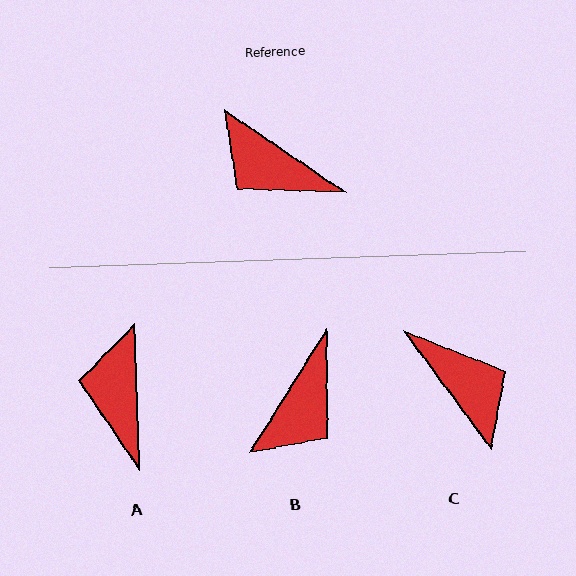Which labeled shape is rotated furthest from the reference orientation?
C, about 160 degrees away.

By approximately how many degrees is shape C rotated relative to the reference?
Approximately 160 degrees counter-clockwise.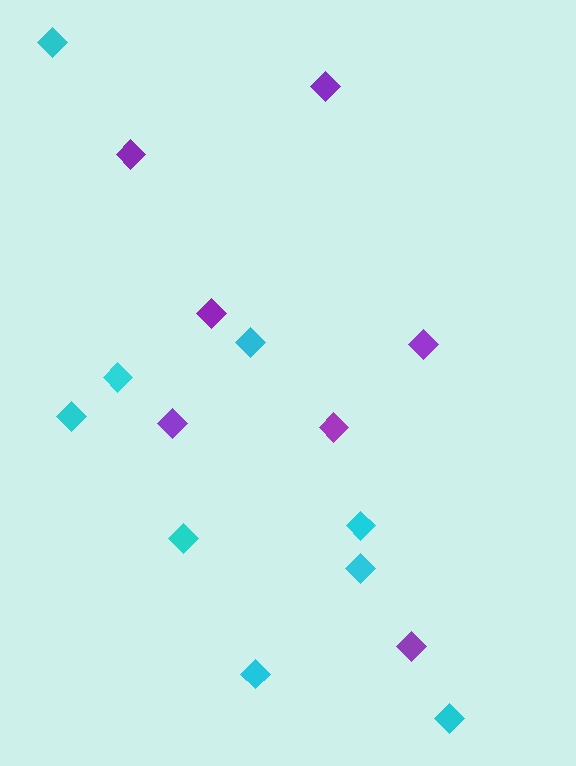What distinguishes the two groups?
There are 2 groups: one group of purple diamonds (7) and one group of cyan diamonds (9).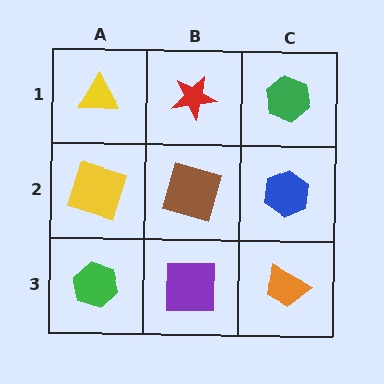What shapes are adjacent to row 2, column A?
A yellow triangle (row 1, column A), a green hexagon (row 3, column A), a brown square (row 2, column B).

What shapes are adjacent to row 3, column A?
A yellow square (row 2, column A), a purple square (row 3, column B).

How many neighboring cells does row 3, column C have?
2.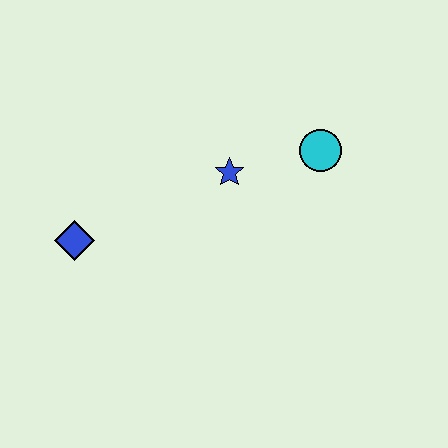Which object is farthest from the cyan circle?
The blue diamond is farthest from the cyan circle.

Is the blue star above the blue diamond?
Yes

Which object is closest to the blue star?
The cyan circle is closest to the blue star.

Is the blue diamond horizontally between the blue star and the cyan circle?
No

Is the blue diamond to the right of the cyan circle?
No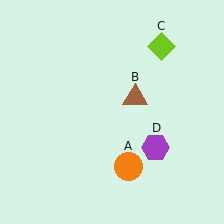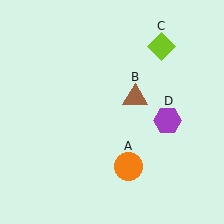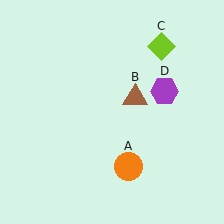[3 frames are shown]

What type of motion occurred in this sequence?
The purple hexagon (object D) rotated counterclockwise around the center of the scene.